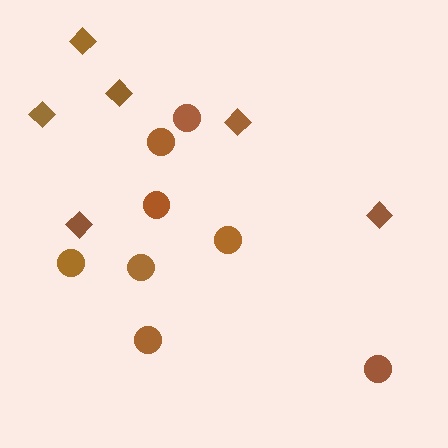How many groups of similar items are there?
There are 2 groups: one group of circles (8) and one group of diamonds (6).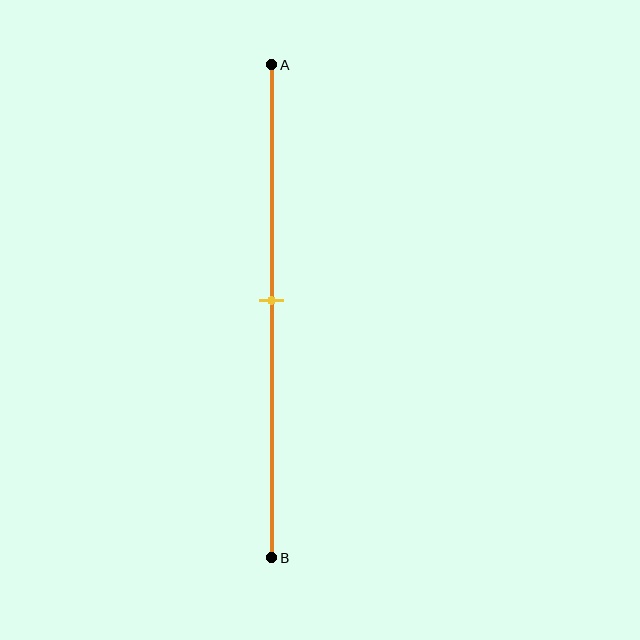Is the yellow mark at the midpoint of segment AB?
Yes, the mark is approximately at the midpoint.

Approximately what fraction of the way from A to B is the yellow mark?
The yellow mark is approximately 50% of the way from A to B.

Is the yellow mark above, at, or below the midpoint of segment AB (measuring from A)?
The yellow mark is approximately at the midpoint of segment AB.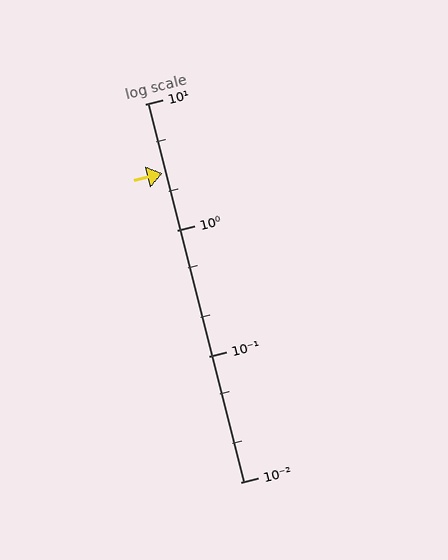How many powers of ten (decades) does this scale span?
The scale spans 3 decades, from 0.01 to 10.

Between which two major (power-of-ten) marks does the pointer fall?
The pointer is between 1 and 10.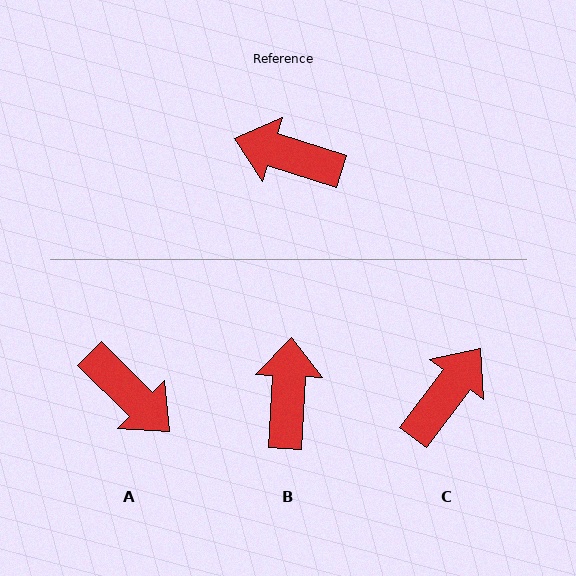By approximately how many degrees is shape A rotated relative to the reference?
Approximately 153 degrees counter-clockwise.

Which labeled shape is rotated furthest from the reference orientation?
A, about 153 degrees away.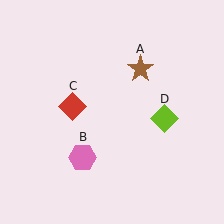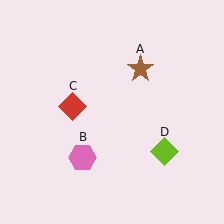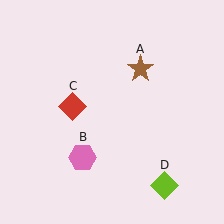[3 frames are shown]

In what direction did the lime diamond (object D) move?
The lime diamond (object D) moved down.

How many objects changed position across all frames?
1 object changed position: lime diamond (object D).